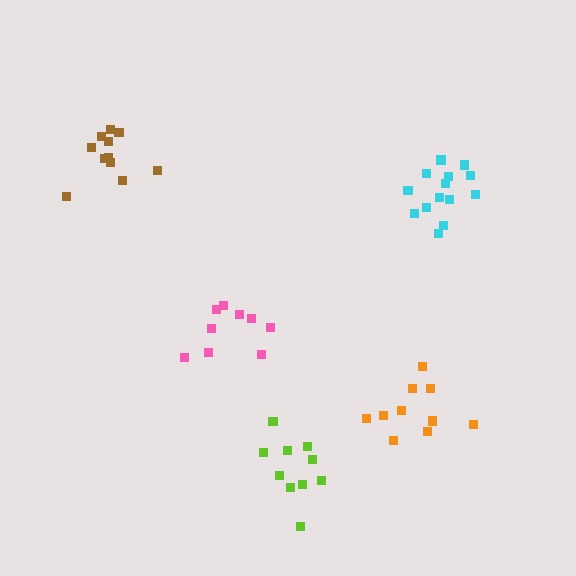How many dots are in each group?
Group 1: 10 dots, Group 2: 9 dots, Group 3: 14 dots, Group 4: 11 dots, Group 5: 10 dots (54 total).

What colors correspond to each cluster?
The clusters are colored: orange, pink, cyan, brown, lime.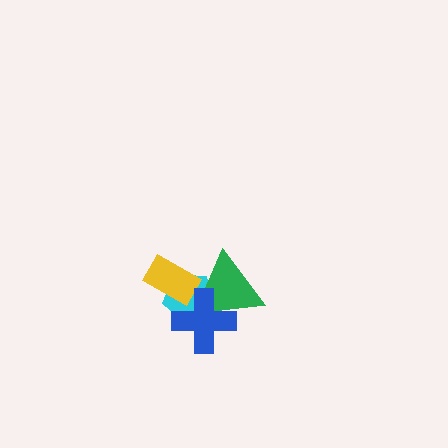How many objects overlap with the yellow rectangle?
3 objects overlap with the yellow rectangle.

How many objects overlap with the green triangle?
3 objects overlap with the green triangle.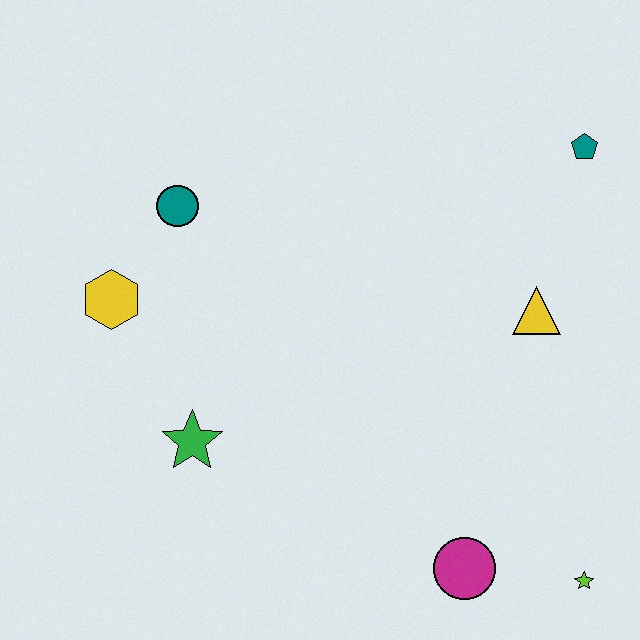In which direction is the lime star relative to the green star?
The lime star is to the right of the green star.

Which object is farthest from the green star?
The teal pentagon is farthest from the green star.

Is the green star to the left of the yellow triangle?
Yes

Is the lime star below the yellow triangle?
Yes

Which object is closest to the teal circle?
The yellow hexagon is closest to the teal circle.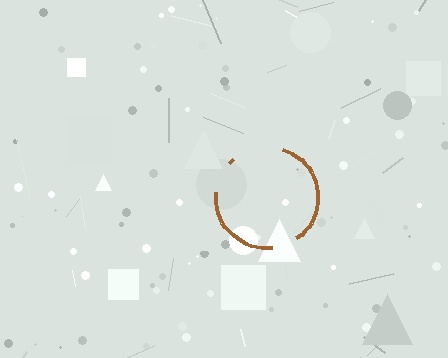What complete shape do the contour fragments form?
The contour fragments form a circle.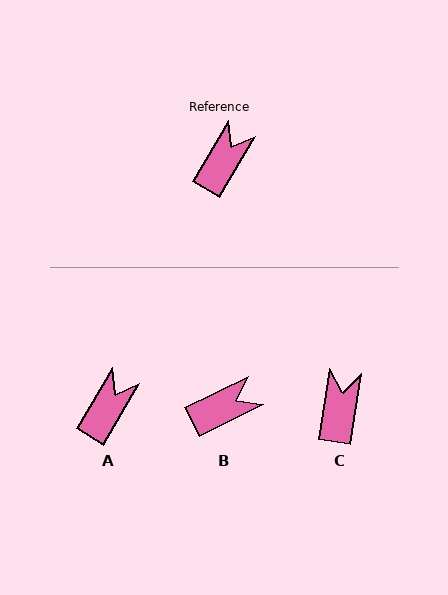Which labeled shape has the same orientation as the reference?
A.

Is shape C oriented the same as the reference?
No, it is off by about 22 degrees.